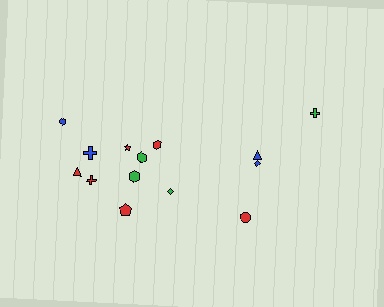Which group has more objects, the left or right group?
The left group.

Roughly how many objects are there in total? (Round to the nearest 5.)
Roughly 15 objects in total.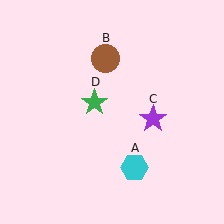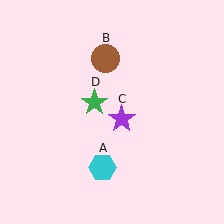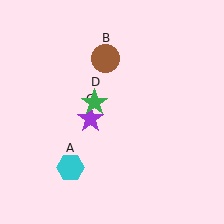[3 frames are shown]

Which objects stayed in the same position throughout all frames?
Brown circle (object B) and green star (object D) remained stationary.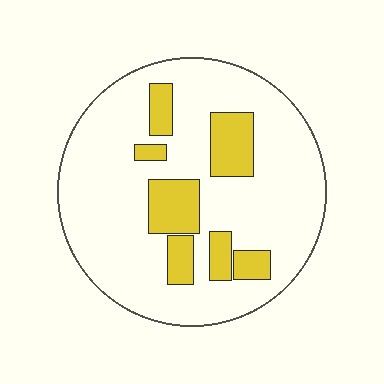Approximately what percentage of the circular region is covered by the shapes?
Approximately 20%.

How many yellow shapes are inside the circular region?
7.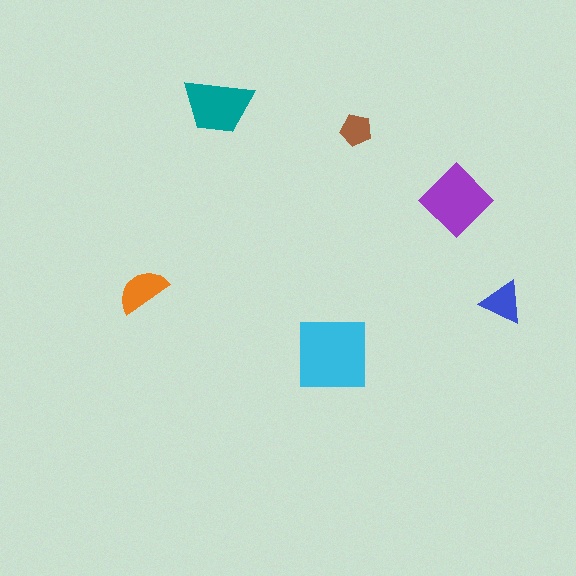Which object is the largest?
The cyan square.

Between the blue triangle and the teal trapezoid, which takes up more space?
The teal trapezoid.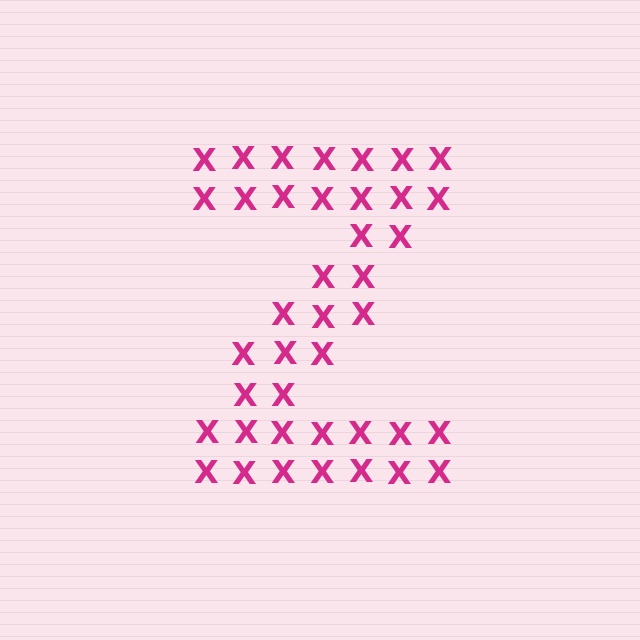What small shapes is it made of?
It is made of small letter X's.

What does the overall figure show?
The overall figure shows the letter Z.